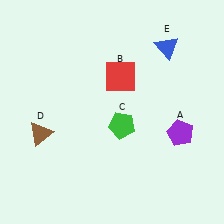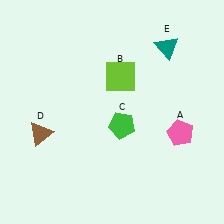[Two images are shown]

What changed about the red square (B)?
In Image 1, B is red. In Image 2, it changed to lime.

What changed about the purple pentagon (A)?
In Image 1, A is purple. In Image 2, it changed to pink.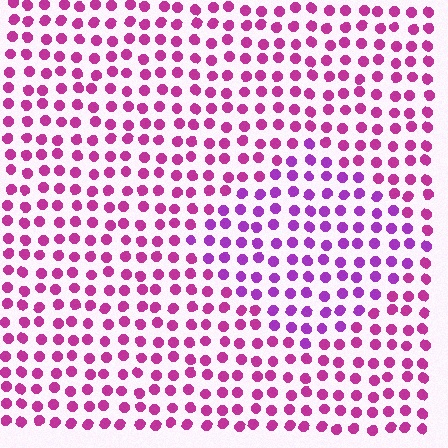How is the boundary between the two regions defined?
The boundary is defined purely by a slight shift in hue (about 28 degrees). Spacing, size, and orientation are identical on both sides.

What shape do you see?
I see a diamond.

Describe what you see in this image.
The image is filled with small magenta elements in a uniform arrangement. A diamond-shaped region is visible where the elements are tinted to a slightly different hue, forming a subtle color boundary.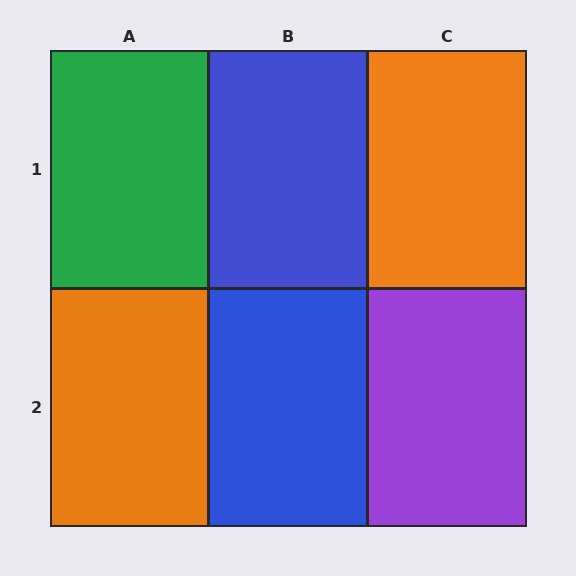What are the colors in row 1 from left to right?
Green, blue, orange.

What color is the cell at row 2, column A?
Orange.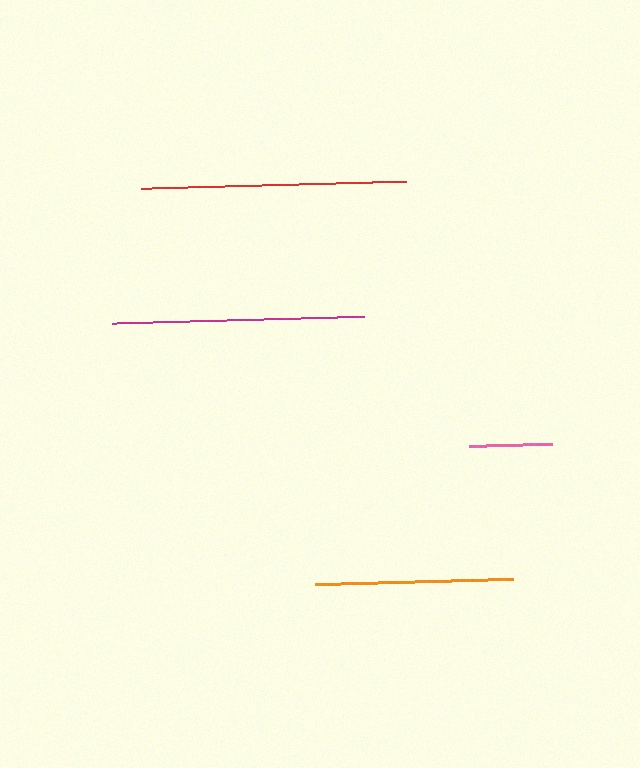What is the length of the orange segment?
The orange segment is approximately 197 pixels long.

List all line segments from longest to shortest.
From longest to shortest: red, magenta, orange, pink.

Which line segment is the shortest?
The pink line is the shortest at approximately 84 pixels.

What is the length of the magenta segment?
The magenta segment is approximately 252 pixels long.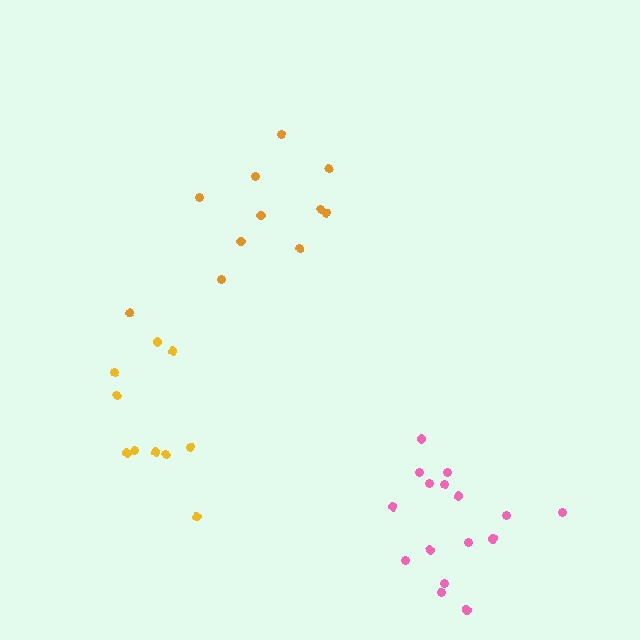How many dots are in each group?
Group 1: 11 dots, Group 2: 16 dots, Group 3: 10 dots (37 total).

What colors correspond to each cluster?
The clusters are colored: orange, pink, yellow.